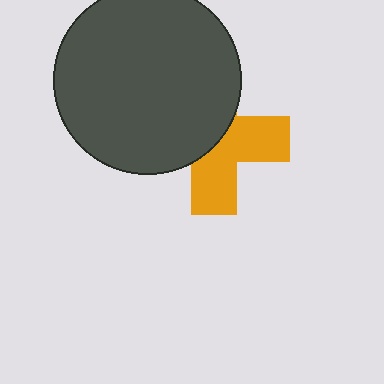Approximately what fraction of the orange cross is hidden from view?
Roughly 52% of the orange cross is hidden behind the dark gray circle.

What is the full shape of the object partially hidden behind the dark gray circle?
The partially hidden object is an orange cross.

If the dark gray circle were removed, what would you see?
You would see the complete orange cross.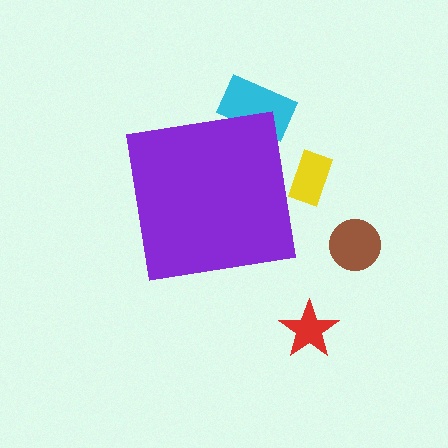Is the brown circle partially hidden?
No, the brown circle is fully visible.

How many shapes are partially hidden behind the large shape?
2 shapes are partially hidden.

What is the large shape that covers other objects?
A purple square.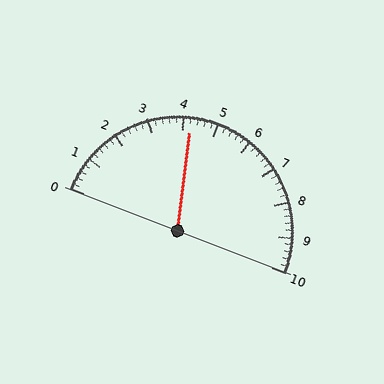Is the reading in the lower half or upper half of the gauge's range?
The reading is in the lower half of the range (0 to 10).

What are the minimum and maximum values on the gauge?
The gauge ranges from 0 to 10.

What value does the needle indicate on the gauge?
The needle indicates approximately 4.2.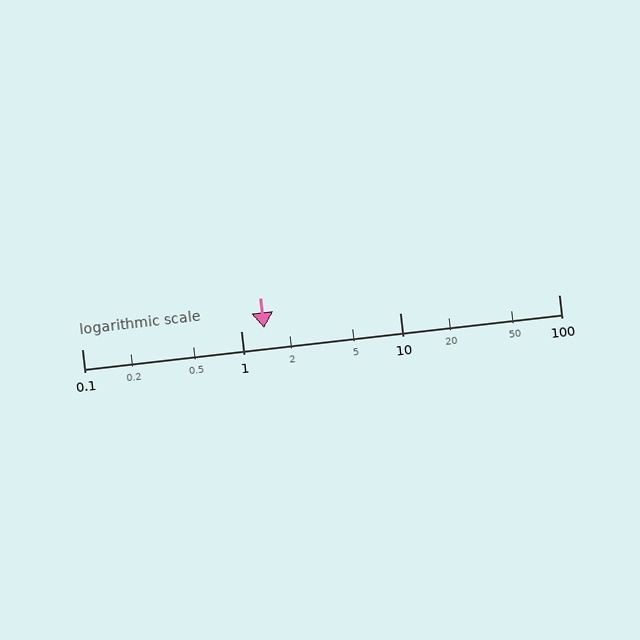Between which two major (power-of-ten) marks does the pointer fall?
The pointer is between 1 and 10.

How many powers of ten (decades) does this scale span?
The scale spans 3 decades, from 0.1 to 100.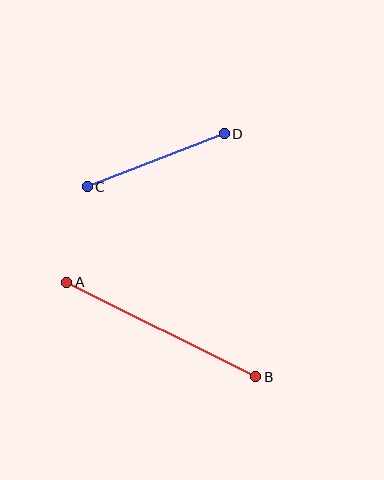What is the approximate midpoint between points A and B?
The midpoint is at approximately (161, 330) pixels.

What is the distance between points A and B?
The distance is approximately 211 pixels.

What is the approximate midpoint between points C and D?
The midpoint is at approximately (156, 160) pixels.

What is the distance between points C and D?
The distance is approximately 147 pixels.